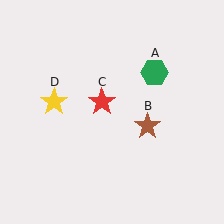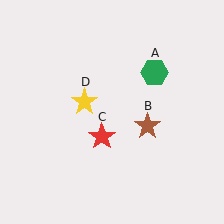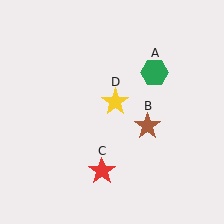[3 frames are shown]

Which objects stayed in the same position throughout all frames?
Green hexagon (object A) and brown star (object B) remained stationary.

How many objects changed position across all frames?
2 objects changed position: red star (object C), yellow star (object D).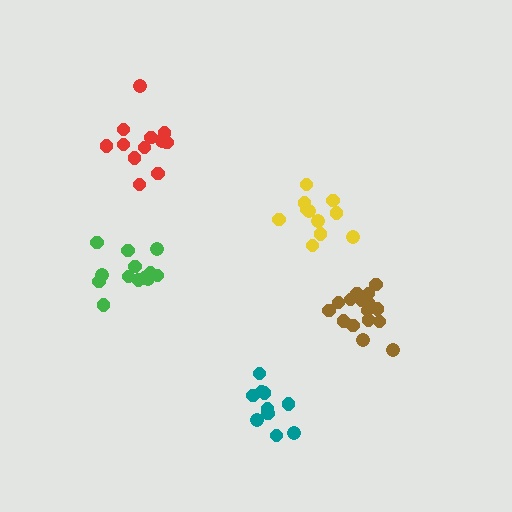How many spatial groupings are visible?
There are 5 spatial groupings.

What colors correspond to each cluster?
The clusters are colored: green, yellow, red, teal, brown.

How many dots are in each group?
Group 1: 13 dots, Group 2: 11 dots, Group 3: 12 dots, Group 4: 10 dots, Group 5: 16 dots (62 total).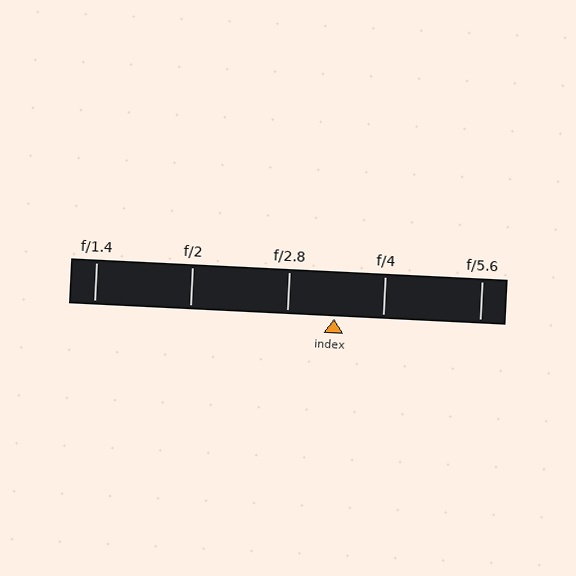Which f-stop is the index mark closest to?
The index mark is closest to f/2.8.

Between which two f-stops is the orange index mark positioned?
The index mark is between f/2.8 and f/4.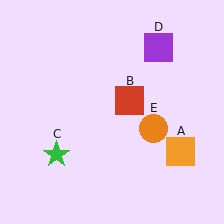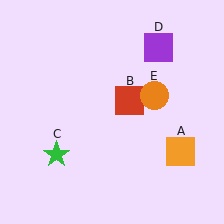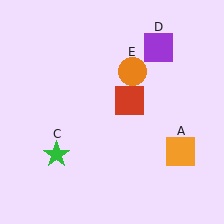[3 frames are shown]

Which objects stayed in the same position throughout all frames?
Orange square (object A) and red square (object B) and green star (object C) and purple square (object D) remained stationary.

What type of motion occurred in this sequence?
The orange circle (object E) rotated counterclockwise around the center of the scene.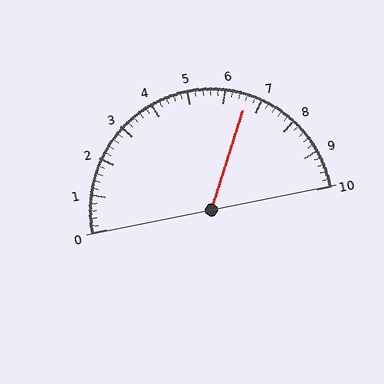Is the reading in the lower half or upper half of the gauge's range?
The reading is in the upper half of the range (0 to 10).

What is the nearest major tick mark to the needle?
The nearest major tick mark is 7.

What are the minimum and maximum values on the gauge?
The gauge ranges from 0 to 10.